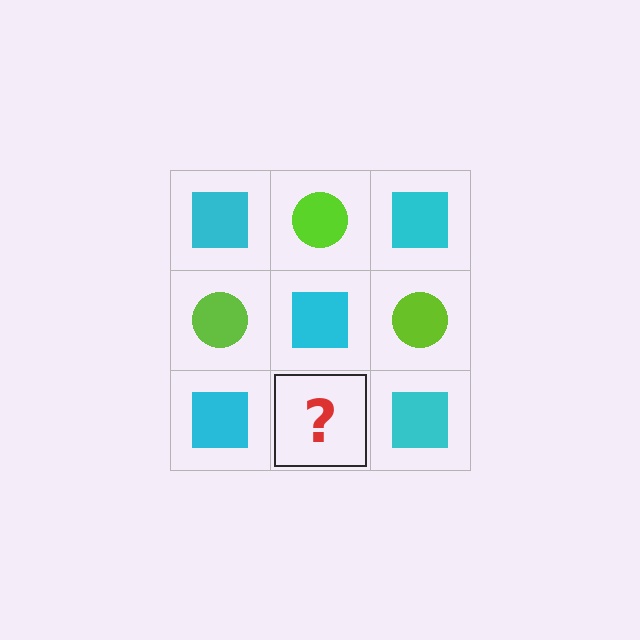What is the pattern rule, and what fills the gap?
The rule is that it alternates cyan square and lime circle in a checkerboard pattern. The gap should be filled with a lime circle.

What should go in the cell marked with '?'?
The missing cell should contain a lime circle.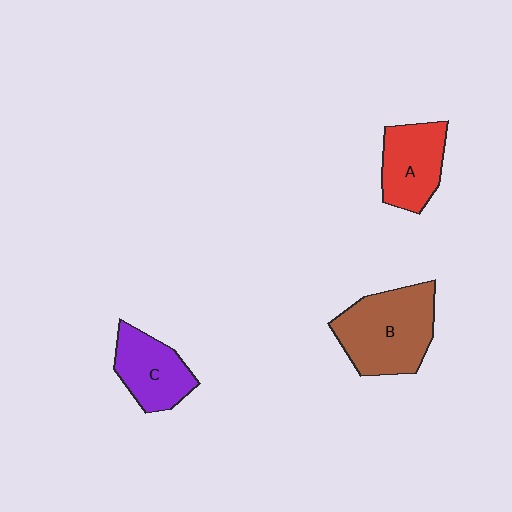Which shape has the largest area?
Shape B (brown).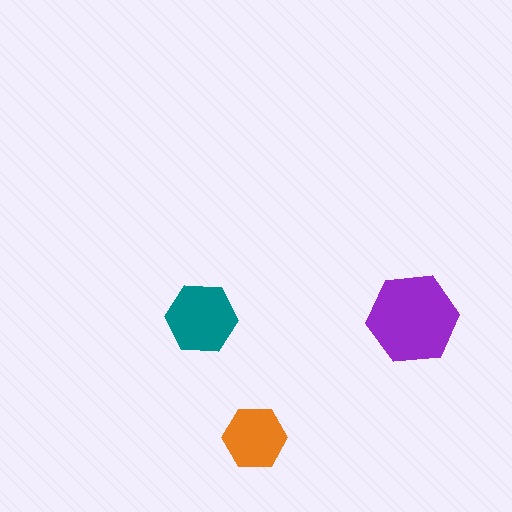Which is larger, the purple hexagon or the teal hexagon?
The purple one.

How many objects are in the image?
There are 3 objects in the image.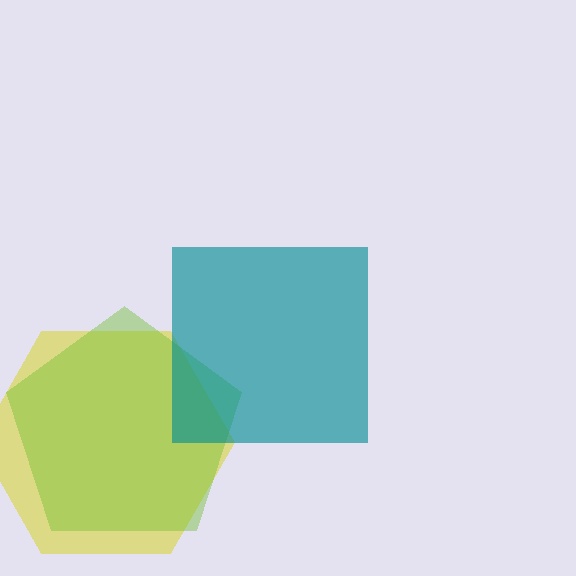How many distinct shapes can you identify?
There are 3 distinct shapes: a yellow hexagon, a lime pentagon, a teal square.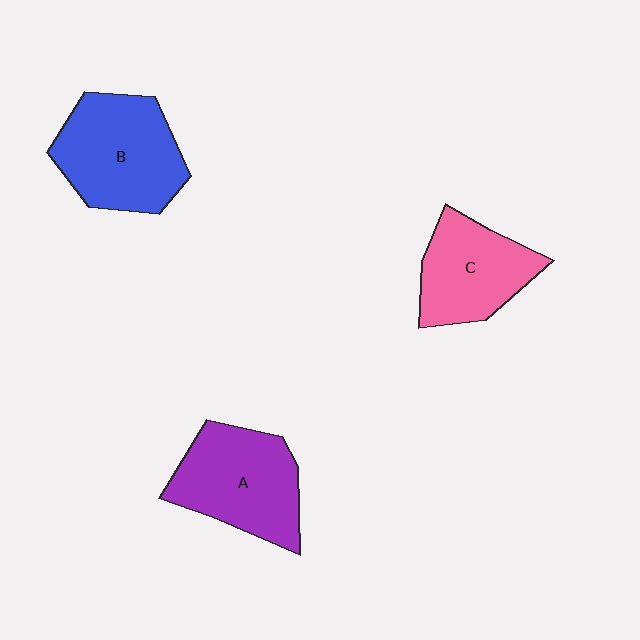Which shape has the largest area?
Shape B (blue).